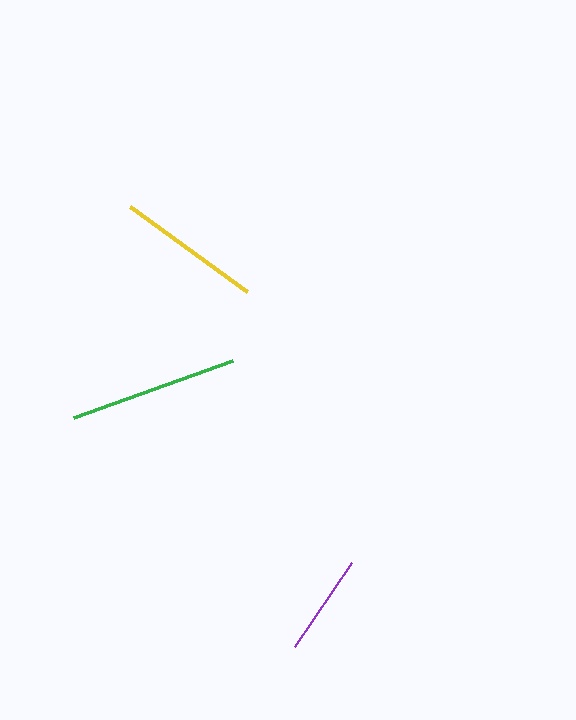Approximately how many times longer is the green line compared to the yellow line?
The green line is approximately 1.2 times the length of the yellow line.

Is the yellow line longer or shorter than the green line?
The green line is longer than the yellow line.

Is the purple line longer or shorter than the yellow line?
The yellow line is longer than the purple line.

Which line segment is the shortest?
The purple line is the shortest at approximately 101 pixels.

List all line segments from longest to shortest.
From longest to shortest: green, yellow, purple.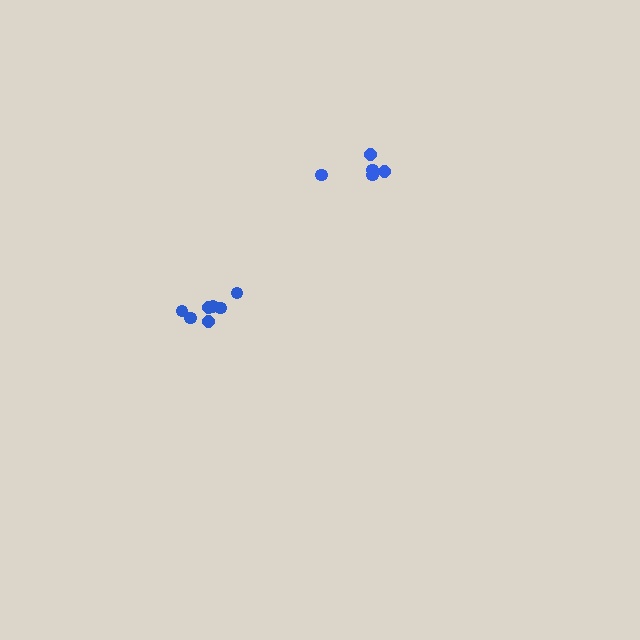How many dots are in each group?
Group 1: 7 dots, Group 2: 5 dots (12 total).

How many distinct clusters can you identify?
There are 2 distinct clusters.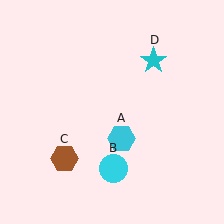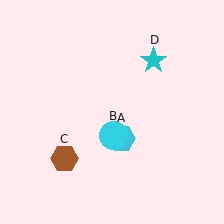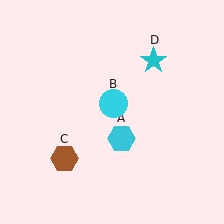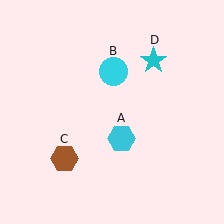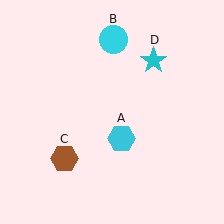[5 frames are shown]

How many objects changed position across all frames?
1 object changed position: cyan circle (object B).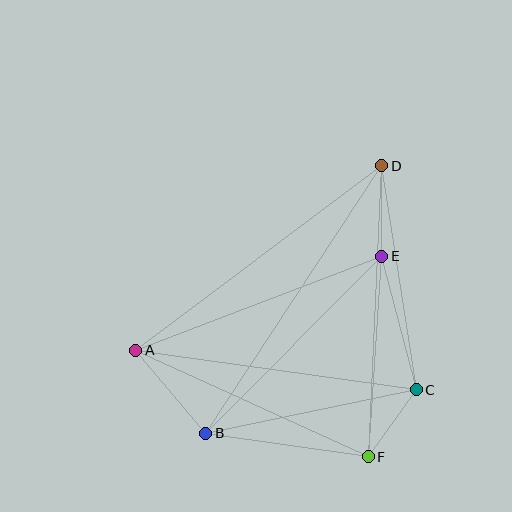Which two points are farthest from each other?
Points B and D are farthest from each other.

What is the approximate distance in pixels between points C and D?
The distance between C and D is approximately 227 pixels.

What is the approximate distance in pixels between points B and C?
The distance between B and C is approximately 215 pixels.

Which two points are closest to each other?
Points C and F are closest to each other.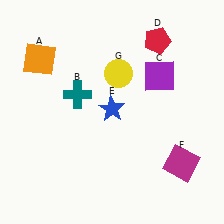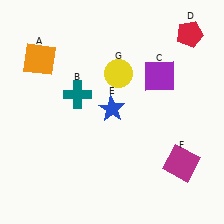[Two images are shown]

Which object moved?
The red pentagon (D) moved right.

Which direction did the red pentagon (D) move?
The red pentagon (D) moved right.